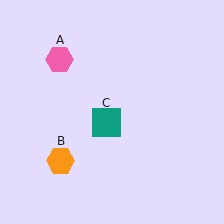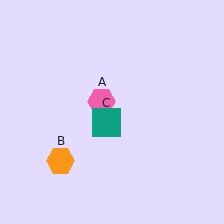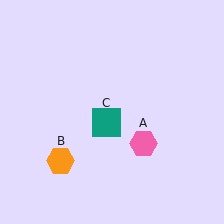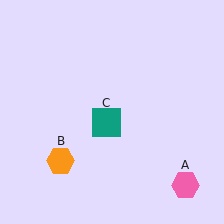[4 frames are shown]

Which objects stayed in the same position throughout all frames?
Orange hexagon (object B) and teal square (object C) remained stationary.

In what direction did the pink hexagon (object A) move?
The pink hexagon (object A) moved down and to the right.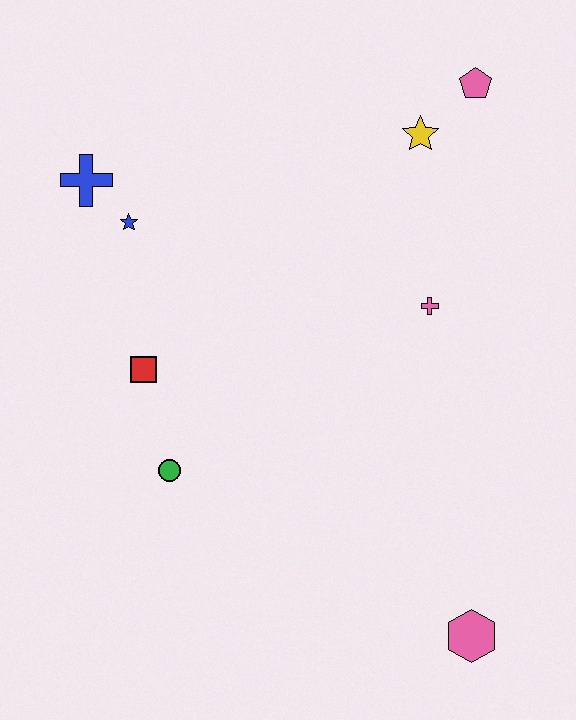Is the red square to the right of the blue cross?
Yes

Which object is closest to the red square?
The green circle is closest to the red square.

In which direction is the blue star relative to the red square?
The blue star is above the red square.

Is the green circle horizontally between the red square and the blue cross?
No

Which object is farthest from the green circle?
The pink pentagon is farthest from the green circle.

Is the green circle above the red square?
No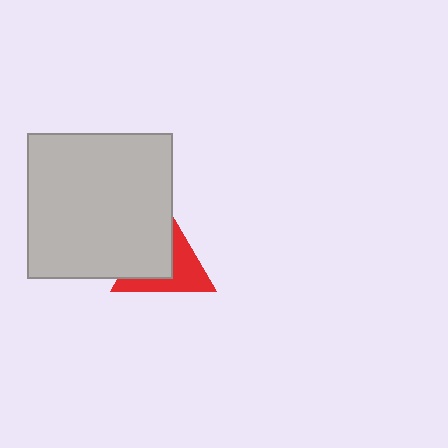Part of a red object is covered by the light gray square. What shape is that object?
It is a triangle.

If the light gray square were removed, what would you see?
You would see the complete red triangle.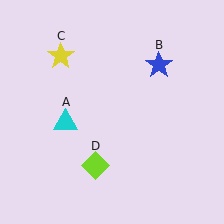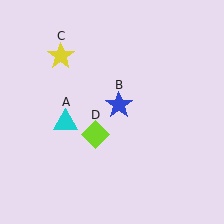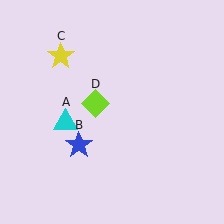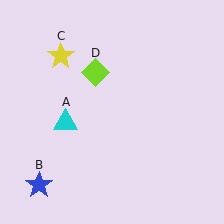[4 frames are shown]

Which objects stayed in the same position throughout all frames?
Cyan triangle (object A) and yellow star (object C) remained stationary.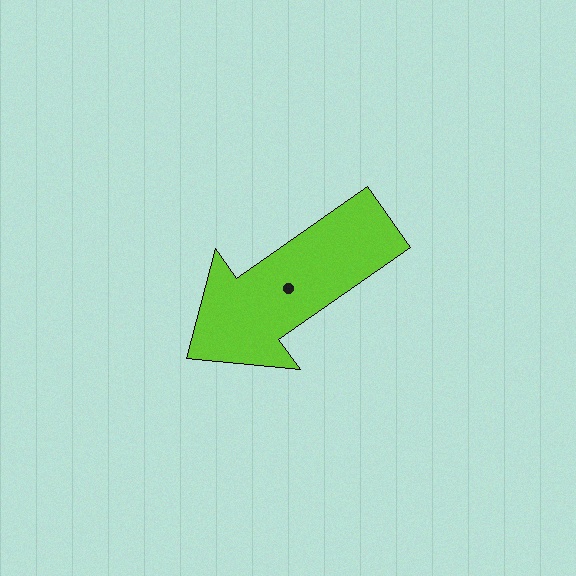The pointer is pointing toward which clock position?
Roughly 8 o'clock.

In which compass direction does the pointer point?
Southwest.